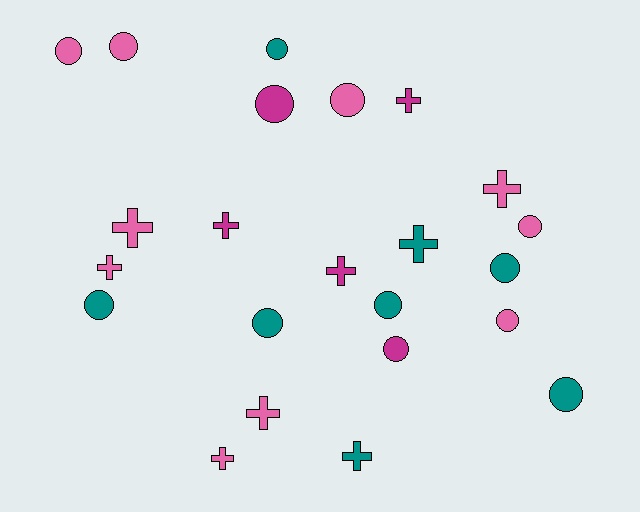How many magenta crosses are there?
There are 3 magenta crosses.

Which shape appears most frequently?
Circle, with 13 objects.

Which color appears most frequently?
Pink, with 10 objects.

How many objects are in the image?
There are 23 objects.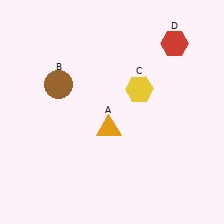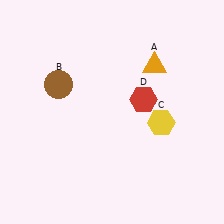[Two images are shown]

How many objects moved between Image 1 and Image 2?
3 objects moved between the two images.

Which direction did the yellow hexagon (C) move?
The yellow hexagon (C) moved down.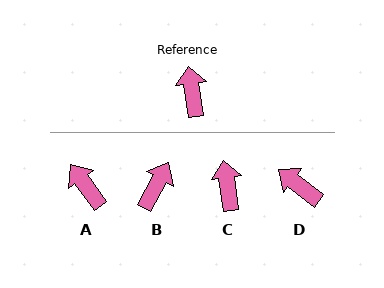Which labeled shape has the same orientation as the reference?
C.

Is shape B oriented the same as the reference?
No, it is off by about 37 degrees.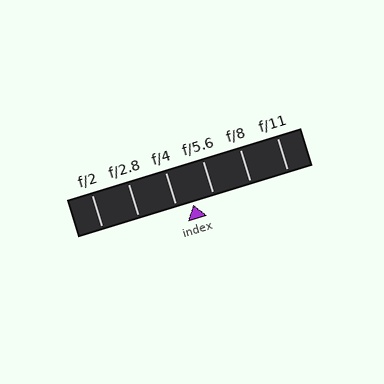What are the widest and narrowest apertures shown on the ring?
The widest aperture shown is f/2 and the narrowest is f/11.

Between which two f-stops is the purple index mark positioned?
The index mark is between f/4 and f/5.6.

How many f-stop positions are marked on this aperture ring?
There are 6 f-stop positions marked.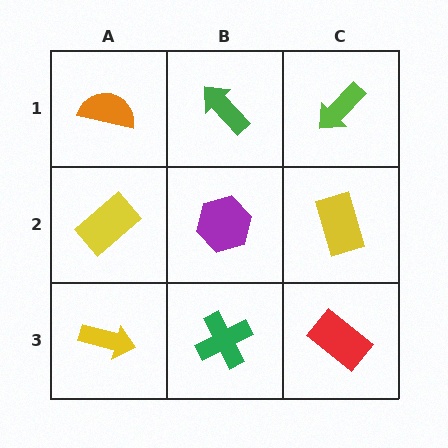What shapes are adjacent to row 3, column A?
A yellow rectangle (row 2, column A), a green cross (row 3, column B).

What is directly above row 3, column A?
A yellow rectangle.